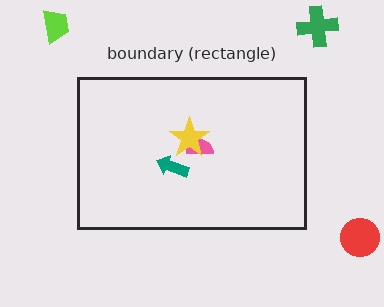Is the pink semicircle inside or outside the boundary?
Inside.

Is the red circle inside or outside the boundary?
Outside.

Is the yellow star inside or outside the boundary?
Inside.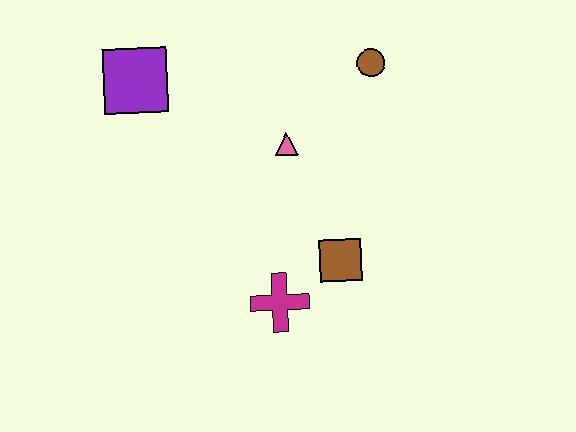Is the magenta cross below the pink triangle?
Yes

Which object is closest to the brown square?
The magenta cross is closest to the brown square.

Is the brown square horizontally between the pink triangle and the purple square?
No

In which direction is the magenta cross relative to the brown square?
The magenta cross is to the left of the brown square.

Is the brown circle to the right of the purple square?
Yes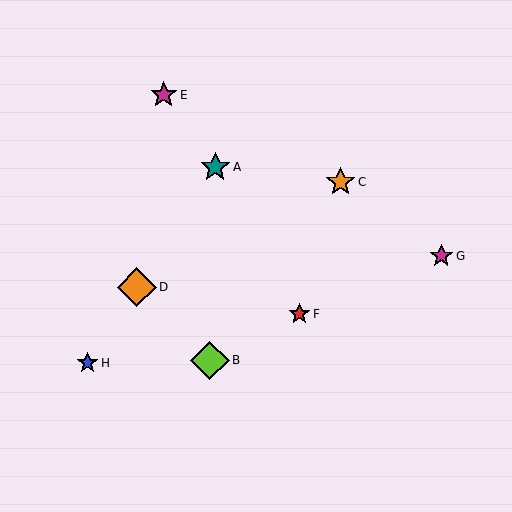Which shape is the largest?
The orange diamond (labeled D) is the largest.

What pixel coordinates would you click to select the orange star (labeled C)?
Click at (340, 182) to select the orange star C.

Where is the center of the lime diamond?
The center of the lime diamond is at (210, 360).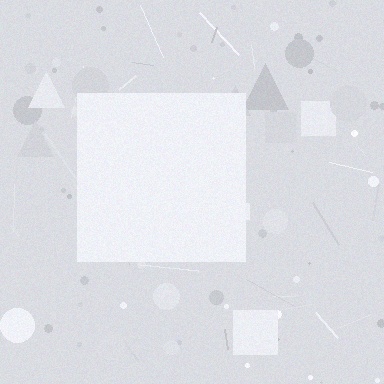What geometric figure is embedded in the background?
A square is embedded in the background.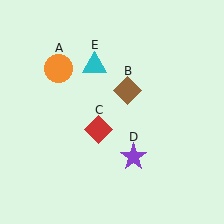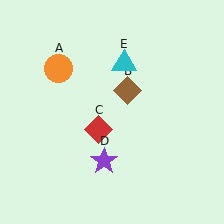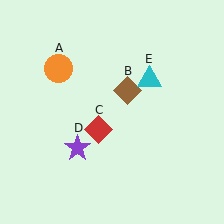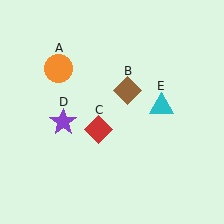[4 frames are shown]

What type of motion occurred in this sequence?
The purple star (object D), cyan triangle (object E) rotated clockwise around the center of the scene.